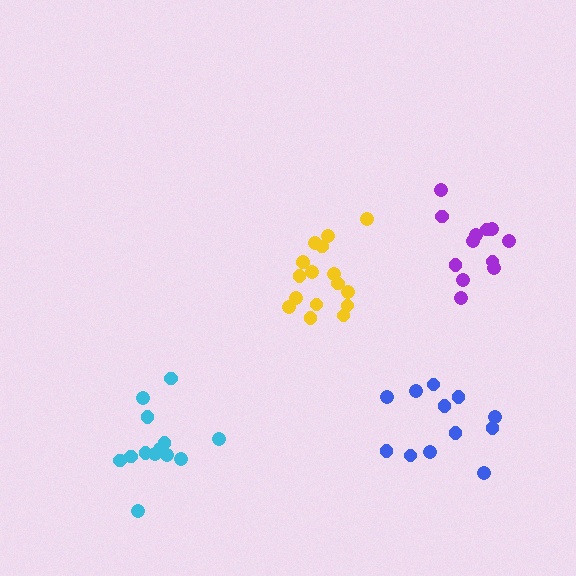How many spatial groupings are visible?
There are 4 spatial groupings.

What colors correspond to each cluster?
The clusters are colored: purple, cyan, yellow, blue.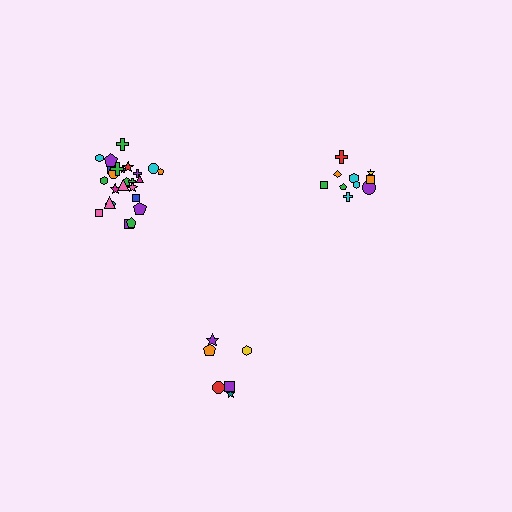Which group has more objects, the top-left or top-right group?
The top-left group.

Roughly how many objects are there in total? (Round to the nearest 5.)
Roughly 40 objects in total.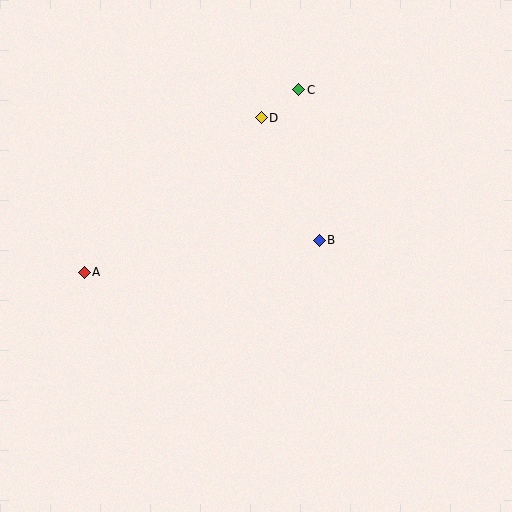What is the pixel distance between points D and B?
The distance between D and B is 135 pixels.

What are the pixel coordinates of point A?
Point A is at (84, 273).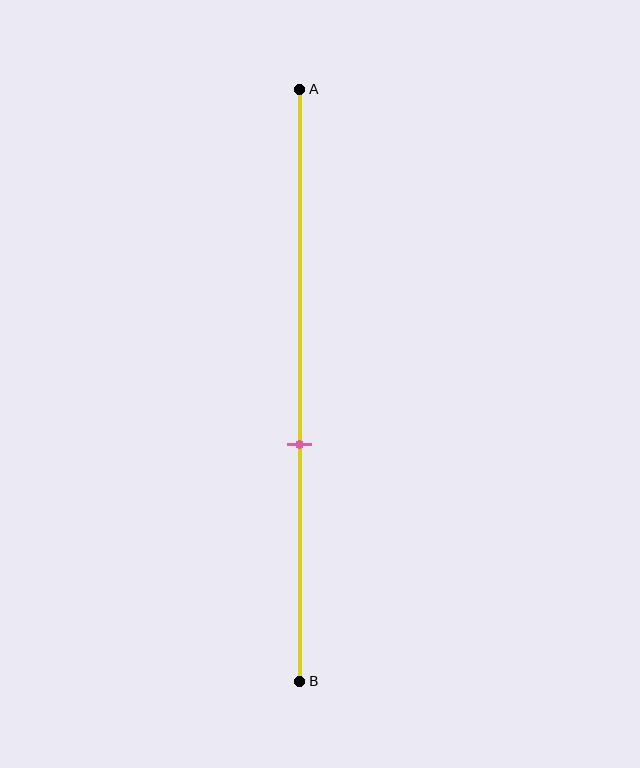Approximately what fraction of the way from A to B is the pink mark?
The pink mark is approximately 60% of the way from A to B.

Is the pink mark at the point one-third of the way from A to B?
No, the mark is at about 60% from A, not at the 33% one-third point.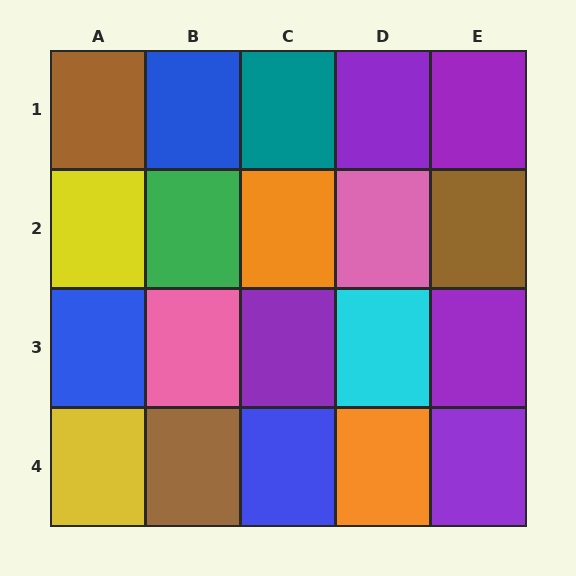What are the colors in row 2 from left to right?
Yellow, green, orange, pink, brown.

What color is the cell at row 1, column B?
Blue.